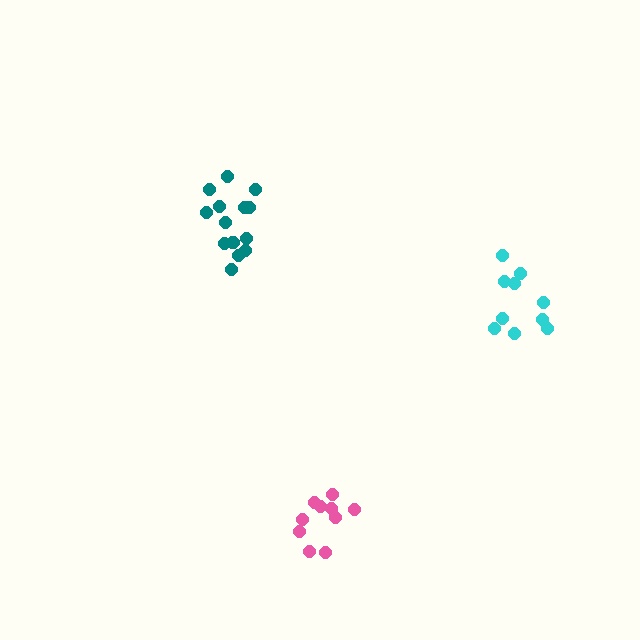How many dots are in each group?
Group 1: 10 dots, Group 2: 10 dots, Group 3: 14 dots (34 total).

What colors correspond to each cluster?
The clusters are colored: cyan, pink, teal.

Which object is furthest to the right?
The cyan cluster is rightmost.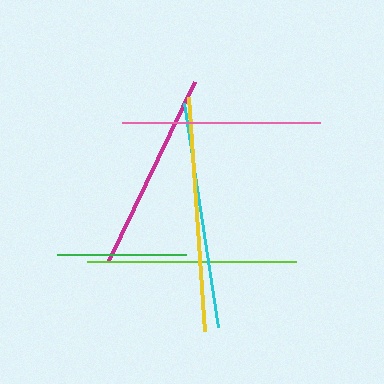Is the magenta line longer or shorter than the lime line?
The lime line is longer than the magenta line.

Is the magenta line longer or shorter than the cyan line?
The cyan line is longer than the magenta line.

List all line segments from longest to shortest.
From longest to shortest: yellow, cyan, lime, magenta, pink, green.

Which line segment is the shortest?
The green line is the shortest at approximately 129 pixels.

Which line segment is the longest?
The yellow line is the longest at approximately 235 pixels.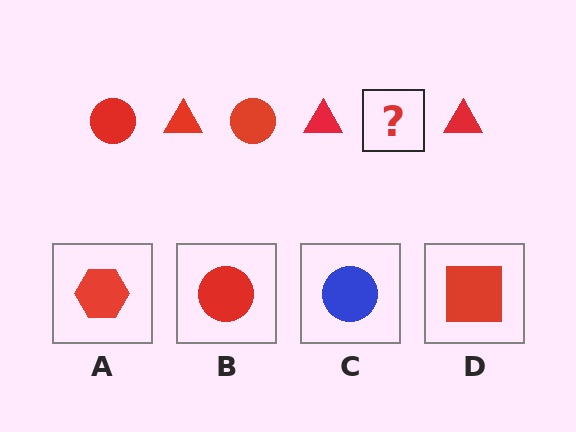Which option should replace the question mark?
Option B.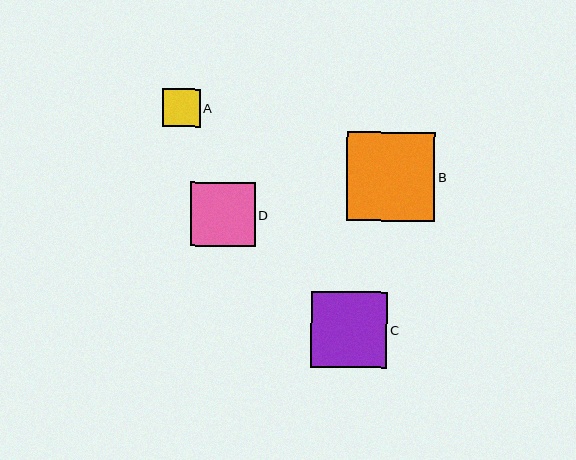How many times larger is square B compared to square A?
Square B is approximately 2.3 times the size of square A.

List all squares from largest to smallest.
From largest to smallest: B, C, D, A.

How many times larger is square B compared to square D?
Square B is approximately 1.4 times the size of square D.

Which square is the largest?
Square B is the largest with a size of approximately 88 pixels.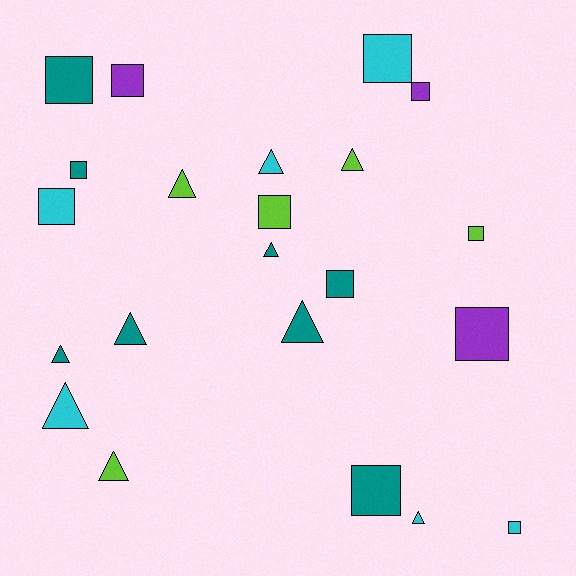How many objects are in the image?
There are 22 objects.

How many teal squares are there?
There are 4 teal squares.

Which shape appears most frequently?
Square, with 12 objects.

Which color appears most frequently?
Teal, with 8 objects.